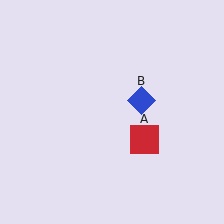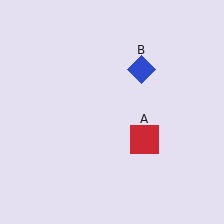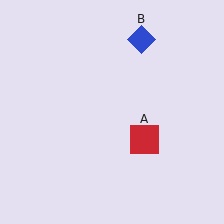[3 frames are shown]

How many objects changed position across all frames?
1 object changed position: blue diamond (object B).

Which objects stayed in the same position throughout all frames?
Red square (object A) remained stationary.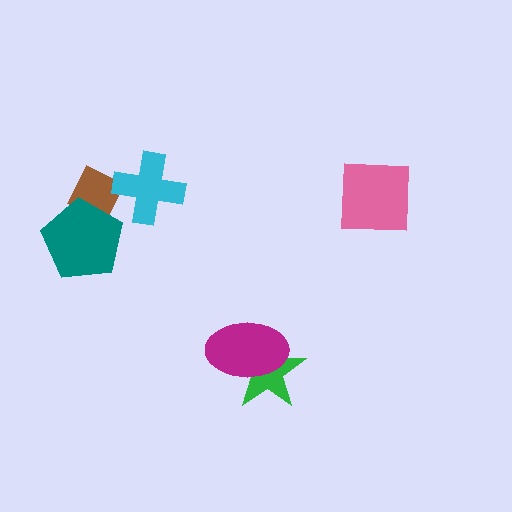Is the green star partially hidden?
Yes, it is partially covered by another shape.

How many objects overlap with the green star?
1 object overlaps with the green star.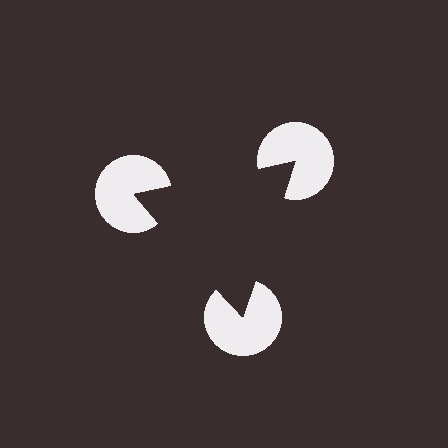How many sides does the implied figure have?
3 sides.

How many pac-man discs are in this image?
There are 3 — one at each vertex of the illusory triangle.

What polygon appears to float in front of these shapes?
An illusory triangle — its edges are inferred from the aligned wedge cuts in the pac-man discs, not physically drawn.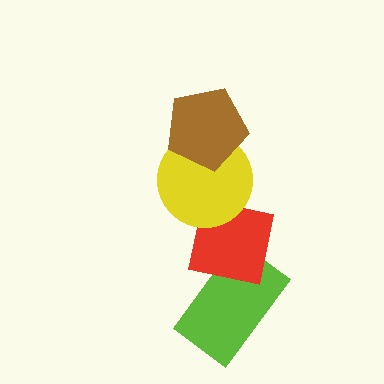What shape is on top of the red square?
The yellow circle is on top of the red square.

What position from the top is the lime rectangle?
The lime rectangle is 4th from the top.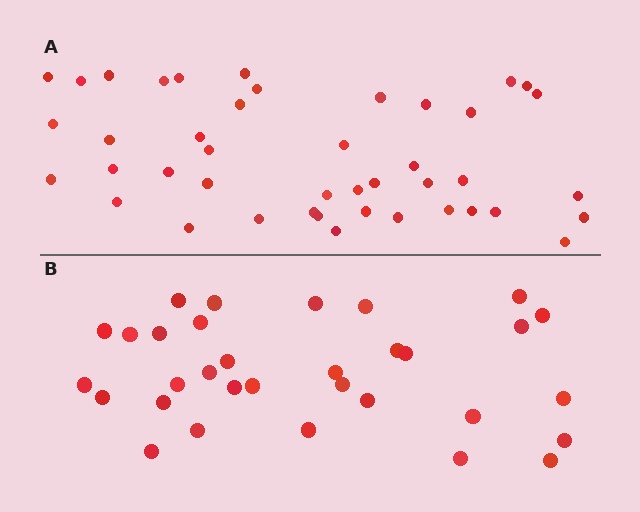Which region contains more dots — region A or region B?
Region A (the top region) has more dots.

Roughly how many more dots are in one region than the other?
Region A has roughly 12 or so more dots than region B.